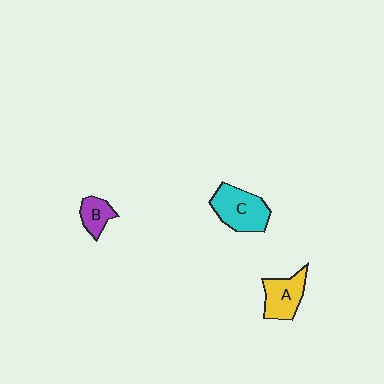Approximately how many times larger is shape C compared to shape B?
Approximately 2.1 times.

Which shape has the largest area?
Shape C (cyan).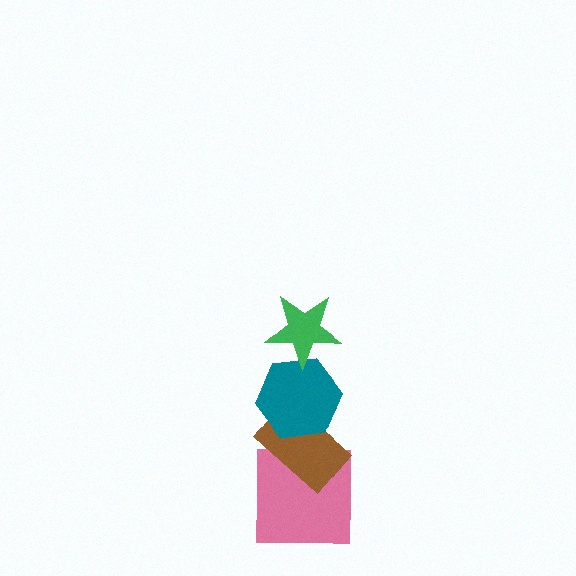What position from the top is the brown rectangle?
The brown rectangle is 3rd from the top.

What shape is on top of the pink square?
The brown rectangle is on top of the pink square.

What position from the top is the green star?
The green star is 1st from the top.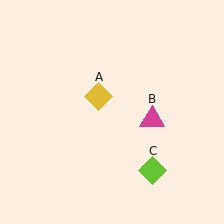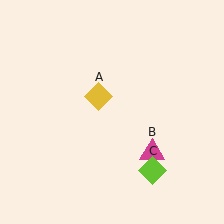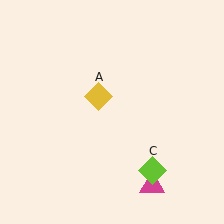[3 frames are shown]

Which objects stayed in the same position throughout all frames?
Yellow diamond (object A) and lime diamond (object C) remained stationary.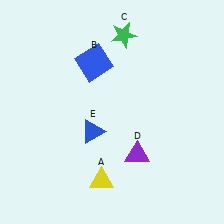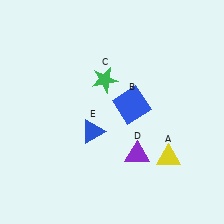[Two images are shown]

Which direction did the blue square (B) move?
The blue square (B) moved down.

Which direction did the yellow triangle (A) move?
The yellow triangle (A) moved right.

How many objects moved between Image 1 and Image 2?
3 objects moved between the two images.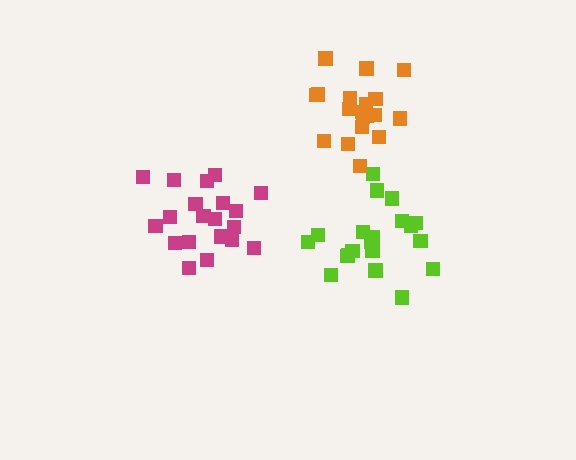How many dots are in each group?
Group 1: 20 dots, Group 2: 19 dots, Group 3: 20 dots (59 total).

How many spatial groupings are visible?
There are 3 spatial groupings.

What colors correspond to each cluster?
The clusters are colored: lime, orange, magenta.